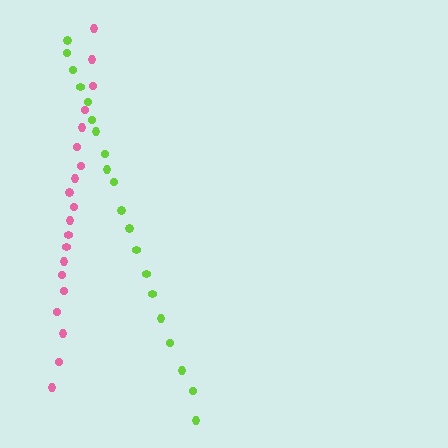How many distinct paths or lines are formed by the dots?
There are 2 distinct paths.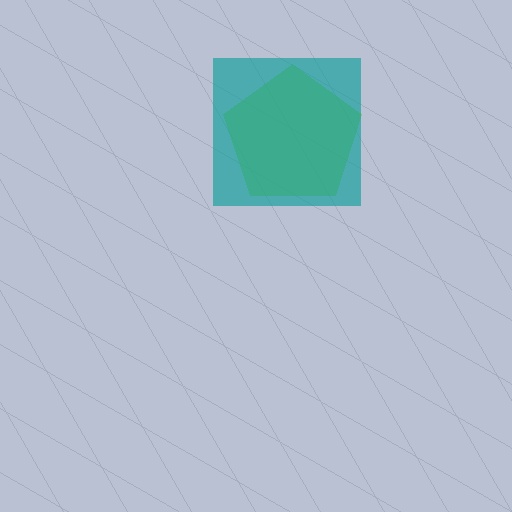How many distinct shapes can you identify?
There are 2 distinct shapes: a lime pentagon, a teal square.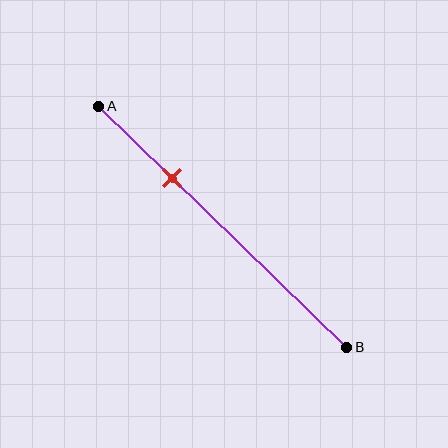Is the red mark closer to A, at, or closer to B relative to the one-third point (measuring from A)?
The red mark is closer to point A than the one-third point of segment AB.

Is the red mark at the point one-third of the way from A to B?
No, the mark is at about 30% from A, not at the 33% one-third point.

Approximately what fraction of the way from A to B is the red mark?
The red mark is approximately 30% of the way from A to B.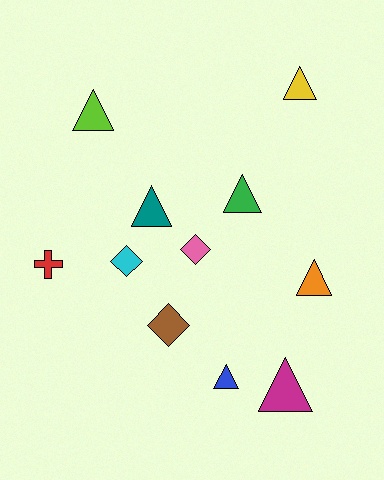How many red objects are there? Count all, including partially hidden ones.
There is 1 red object.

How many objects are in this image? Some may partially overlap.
There are 11 objects.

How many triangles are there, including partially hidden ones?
There are 7 triangles.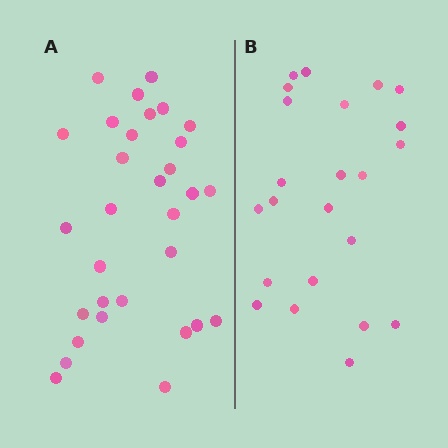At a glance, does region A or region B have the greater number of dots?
Region A (the left region) has more dots.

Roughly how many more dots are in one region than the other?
Region A has roughly 8 or so more dots than region B.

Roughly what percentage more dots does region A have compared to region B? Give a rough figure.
About 35% more.